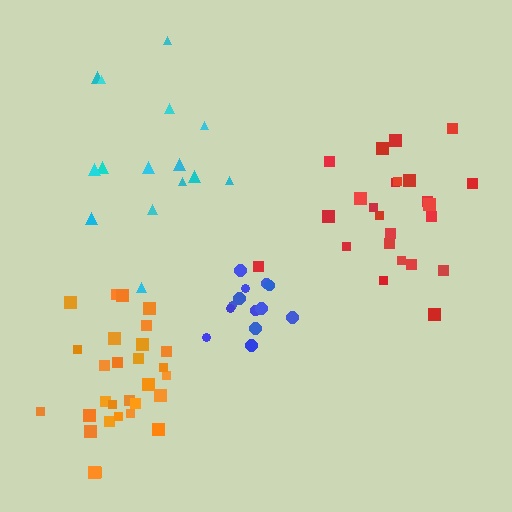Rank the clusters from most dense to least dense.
blue, orange, red, cyan.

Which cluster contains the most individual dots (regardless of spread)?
Orange (29).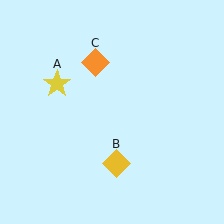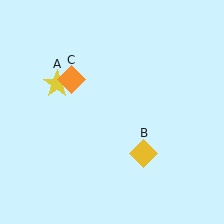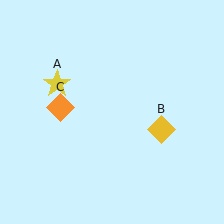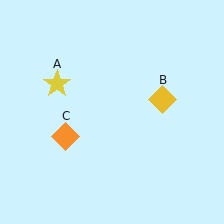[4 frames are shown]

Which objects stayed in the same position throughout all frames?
Yellow star (object A) remained stationary.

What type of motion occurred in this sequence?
The yellow diamond (object B), orange diamond (object C) rotated counterclockwise around the center of the scene.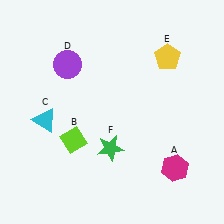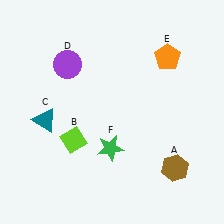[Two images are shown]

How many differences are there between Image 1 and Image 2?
There are 3 differences between the two images.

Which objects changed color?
A changed from magenta to brown. C changed from cyan to teal. E changed from yellow to orange.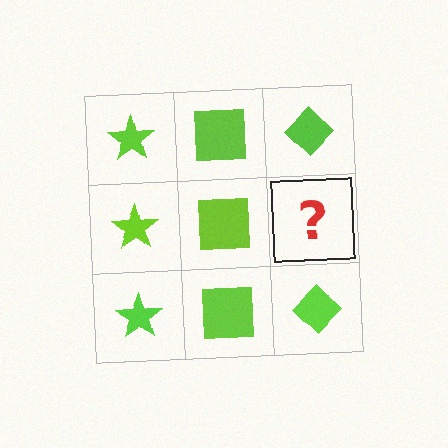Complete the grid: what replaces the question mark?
The question mark should be replaced with a lime diamond.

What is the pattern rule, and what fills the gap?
The rule is that each column has a consistent shape. The gap should be filled with a lime diamond.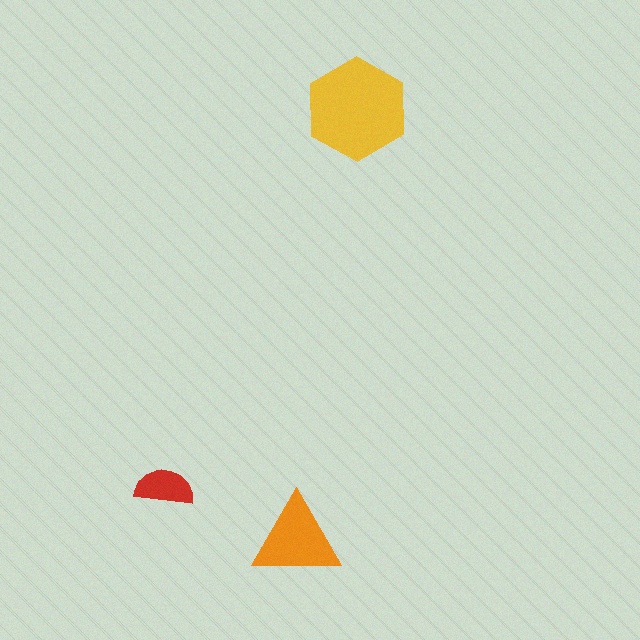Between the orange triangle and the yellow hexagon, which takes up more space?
The yellow hexagon.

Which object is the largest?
The yellow hexagon.